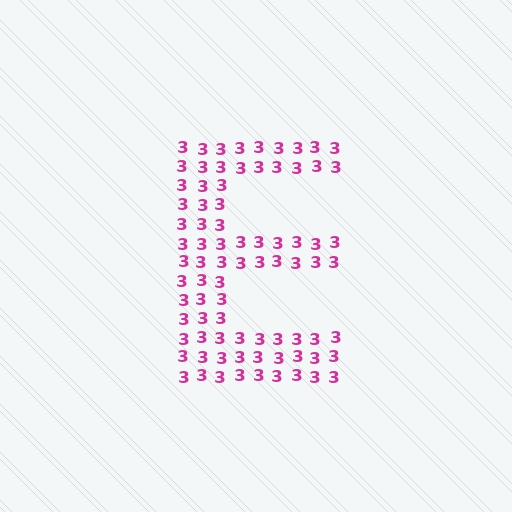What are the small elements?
The small elements are digit 3's.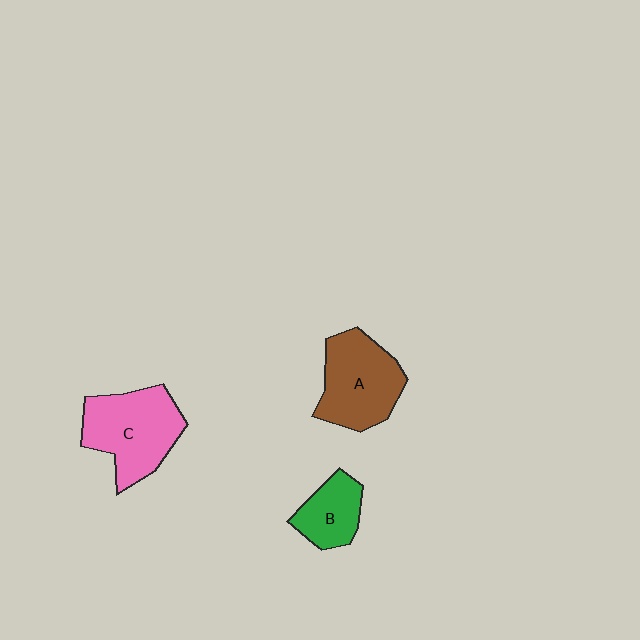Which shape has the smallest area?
Shape B (green).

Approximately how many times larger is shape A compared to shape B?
Approximately 1.7 times.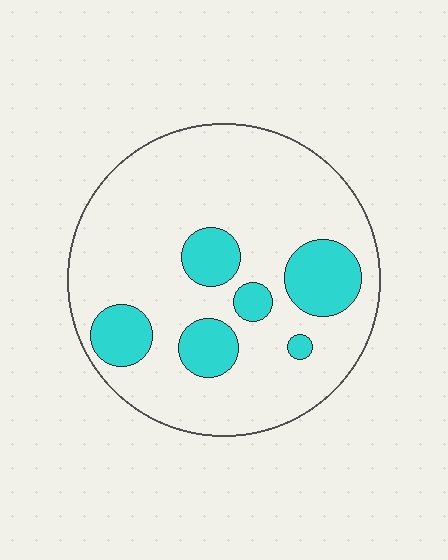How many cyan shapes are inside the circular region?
6.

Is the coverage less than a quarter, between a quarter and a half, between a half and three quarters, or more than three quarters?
Less than a quarter.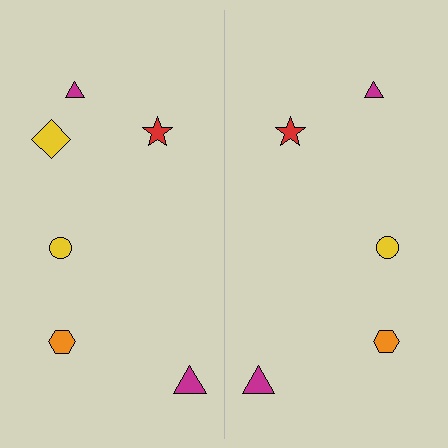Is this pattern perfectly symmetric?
No, the pattern is not perfectly symmetric. A yellow diamond is missing from the right side.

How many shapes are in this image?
There are 11 shapes in this image.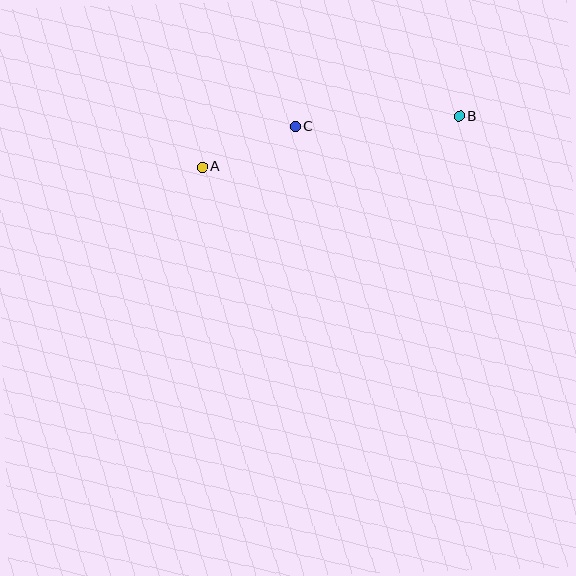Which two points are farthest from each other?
Points A and B are farthest from each other.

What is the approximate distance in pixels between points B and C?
The distance between B and C is approximately 164 pixels.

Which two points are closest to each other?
Points A and C are closest to each other.